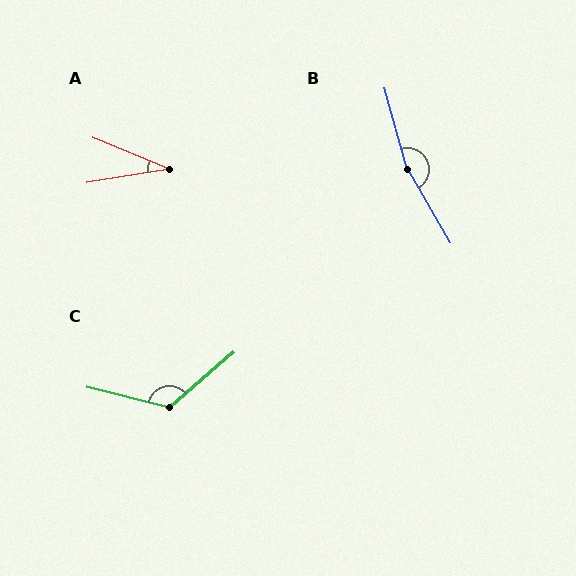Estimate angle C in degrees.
Approximately 125 degrees.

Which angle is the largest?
B, at approximately 165 degrees.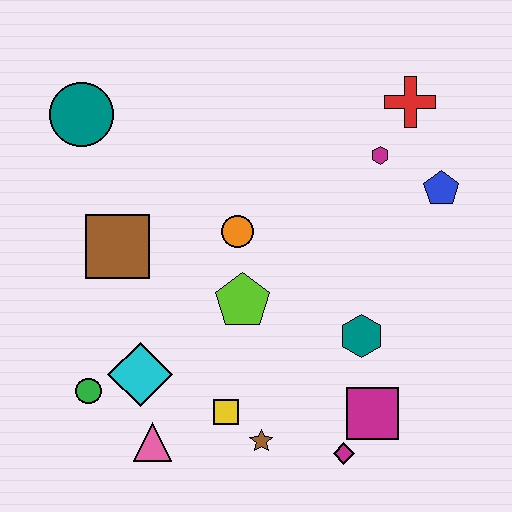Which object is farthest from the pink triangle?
The red cross is farthest from the pink triangle.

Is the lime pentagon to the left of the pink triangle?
No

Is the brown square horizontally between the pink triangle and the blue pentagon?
No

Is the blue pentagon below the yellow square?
No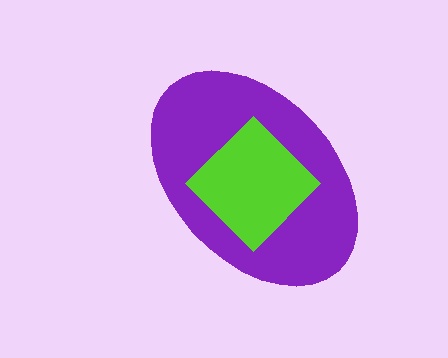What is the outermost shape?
The purple ellipse.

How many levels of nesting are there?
2.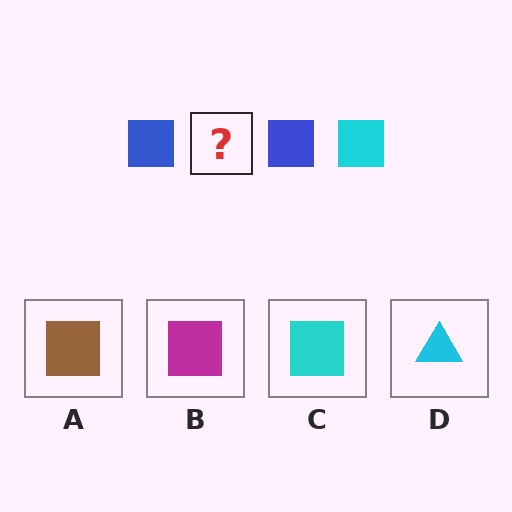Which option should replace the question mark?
Option C.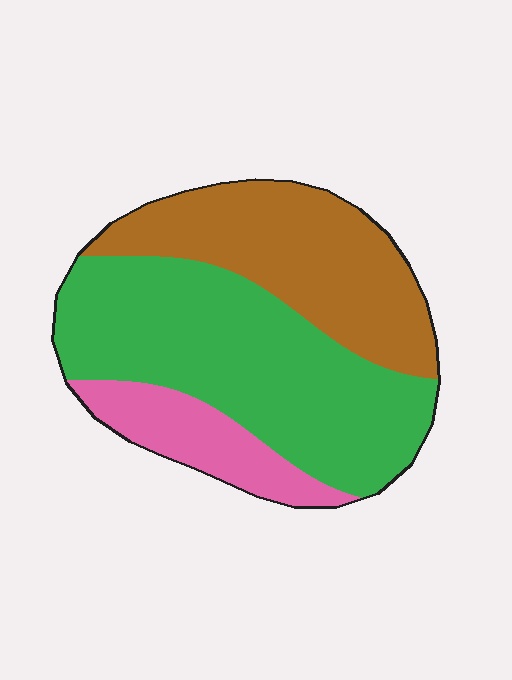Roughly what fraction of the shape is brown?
Brown covers 34% of the shape.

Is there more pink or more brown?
Brown.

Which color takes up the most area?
Green, at roughly 50%.